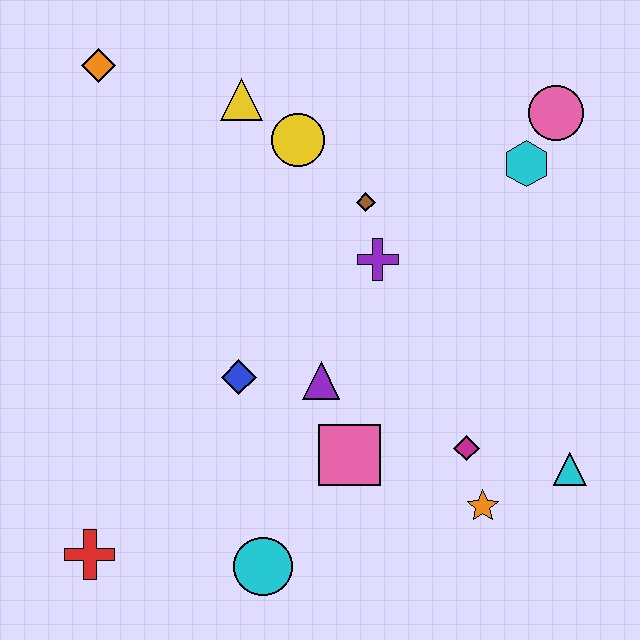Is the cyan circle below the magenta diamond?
Yes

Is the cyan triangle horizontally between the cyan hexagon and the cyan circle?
No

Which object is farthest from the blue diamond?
The pink circle is farthest from the blue diamond.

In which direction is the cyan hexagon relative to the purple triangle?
The cyan hexagon is above the purple triangle.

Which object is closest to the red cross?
The cyan circle is closest to the red cross.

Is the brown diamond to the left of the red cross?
No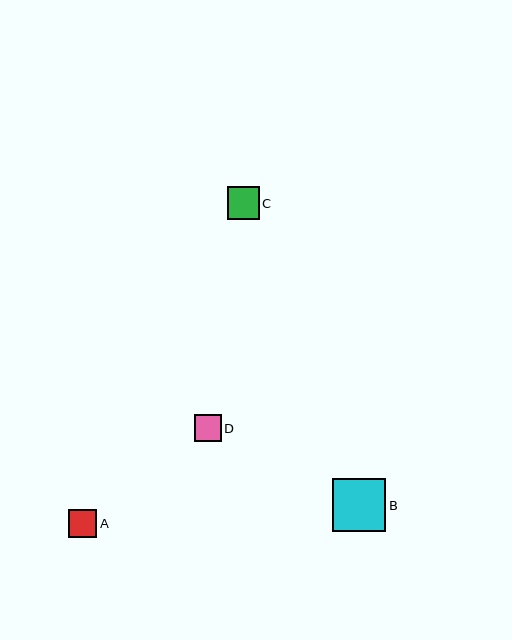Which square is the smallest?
Square D is the smallest with a size of approximately 27 pixels.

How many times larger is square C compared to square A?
Square C is approximately 1.2 times the size of square A.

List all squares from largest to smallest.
From largest to smallest: B, C, A, D.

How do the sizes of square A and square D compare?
Square A and square D are approximately the same size.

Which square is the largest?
Square B is the largest with a size of approximately 53 pixels.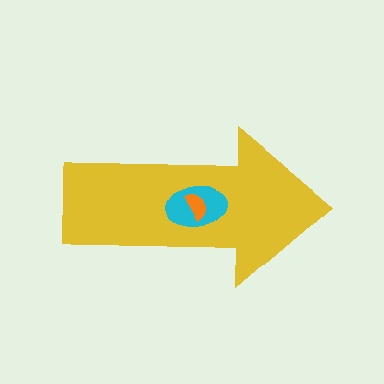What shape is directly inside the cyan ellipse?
The orange semicircle.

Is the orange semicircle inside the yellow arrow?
Yes.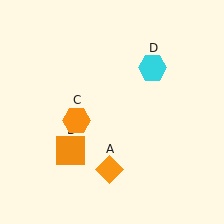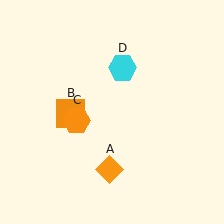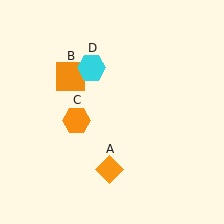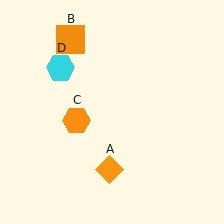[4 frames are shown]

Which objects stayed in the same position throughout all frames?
Orange diamond (object A) and orange hexagon (object C) remained stationary.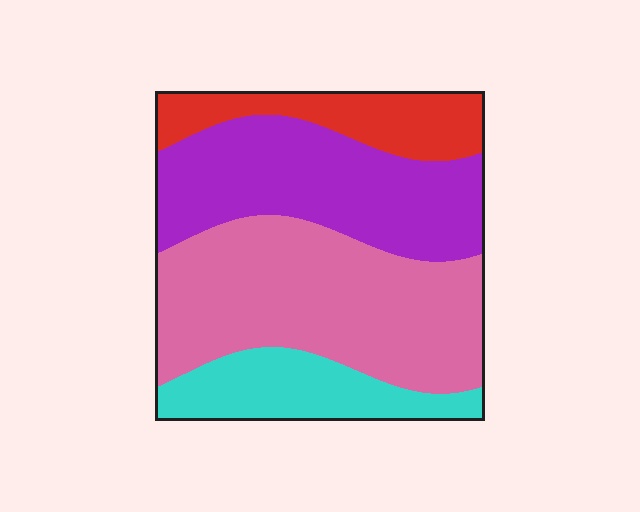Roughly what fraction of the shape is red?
Red covers around 15% of the shape.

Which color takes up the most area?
Pink, at roughly 40%.